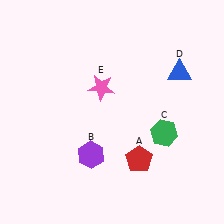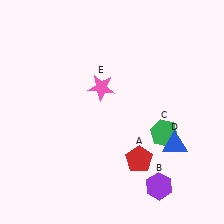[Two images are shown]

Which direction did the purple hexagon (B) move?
The purple hexagon (B) moved right.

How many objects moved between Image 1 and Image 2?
2 objects moved between the two images.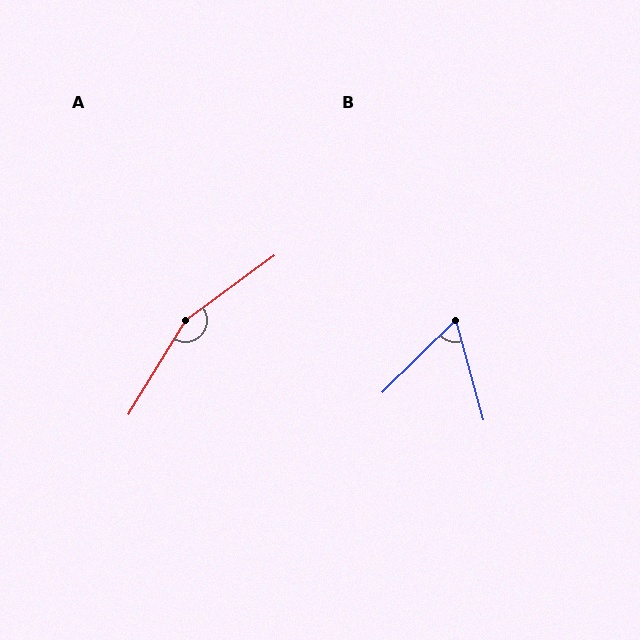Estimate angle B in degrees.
Approximately 60 degrees.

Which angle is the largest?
A, at approximately 157 degrees.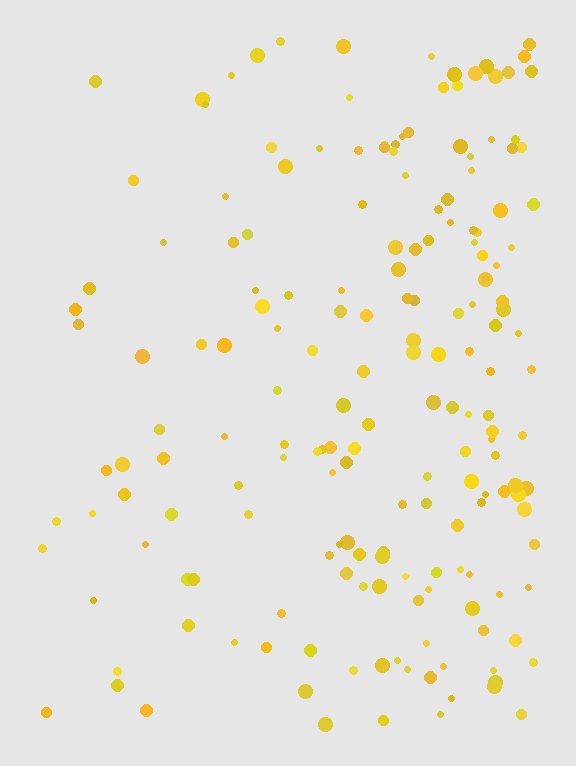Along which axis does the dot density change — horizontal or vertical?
Horizontal.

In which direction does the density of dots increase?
From left to right, with the right side densest.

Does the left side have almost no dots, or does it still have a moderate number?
Still a moderate number, just noticeably fewer than the right.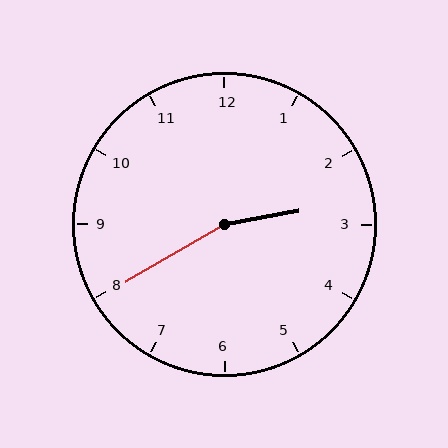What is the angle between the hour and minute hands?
Approximately 160 degrees.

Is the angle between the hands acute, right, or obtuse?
It is obtuse.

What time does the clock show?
2:40.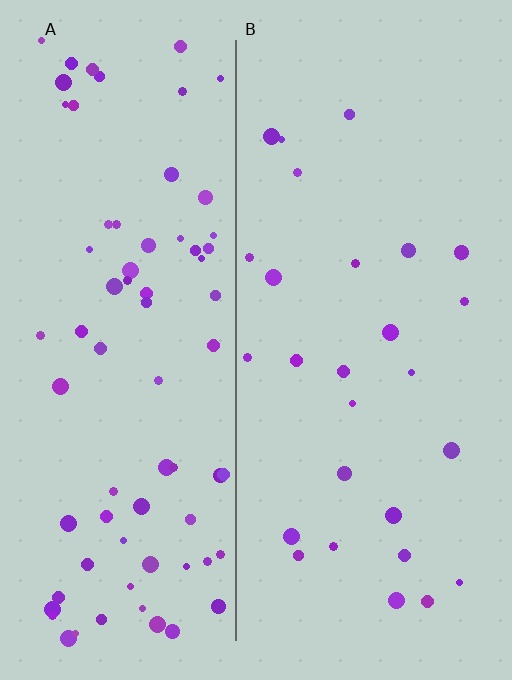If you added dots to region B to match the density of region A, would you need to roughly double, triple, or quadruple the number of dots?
Approximately triple.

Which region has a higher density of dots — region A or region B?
A (the left).